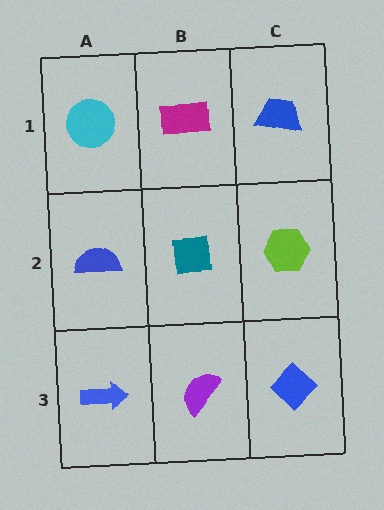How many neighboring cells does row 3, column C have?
2.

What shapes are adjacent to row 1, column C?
A lime hexagon (row 2, column C), a magenta rectangle (row 1, column B).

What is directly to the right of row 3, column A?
A purple semicircle.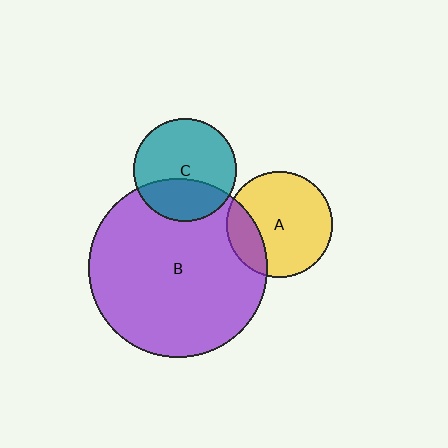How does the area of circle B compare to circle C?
Approximately 3.0 times.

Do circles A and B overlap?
Yes.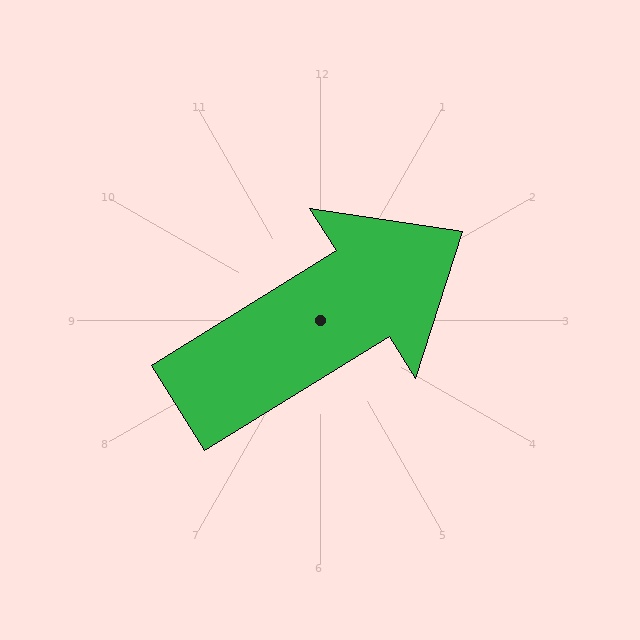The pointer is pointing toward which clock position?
Roughly 2 o'clock.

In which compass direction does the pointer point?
Northeast.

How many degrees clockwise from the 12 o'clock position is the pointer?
Approximately 58 degrees.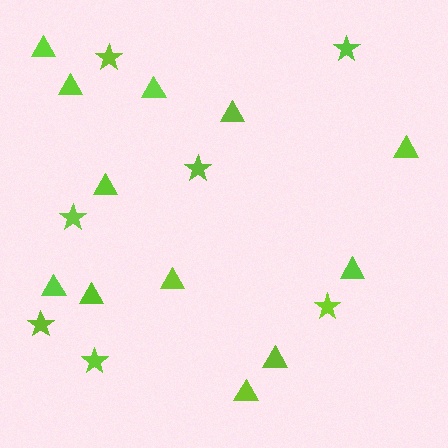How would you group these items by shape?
There are 2 groups: one group of triangles (12) and one group of stars (7).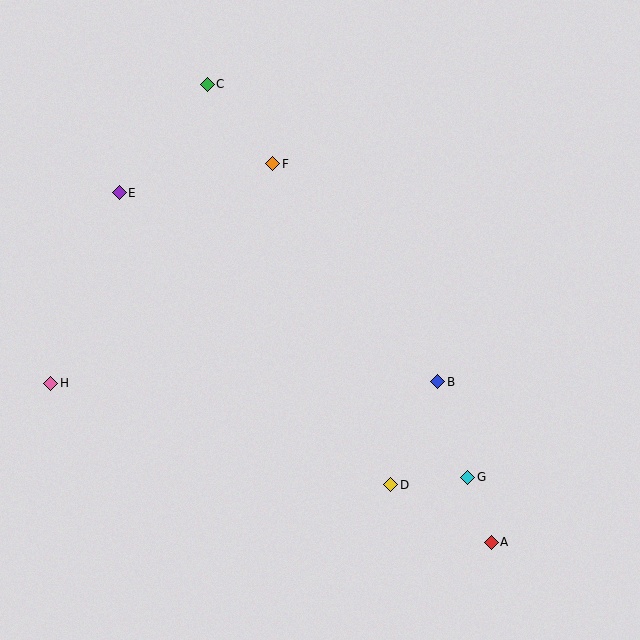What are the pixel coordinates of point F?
Point F is at (273, 164).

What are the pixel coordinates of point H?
Point H is at (51, 383).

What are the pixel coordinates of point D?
Point D is at (391, 485).